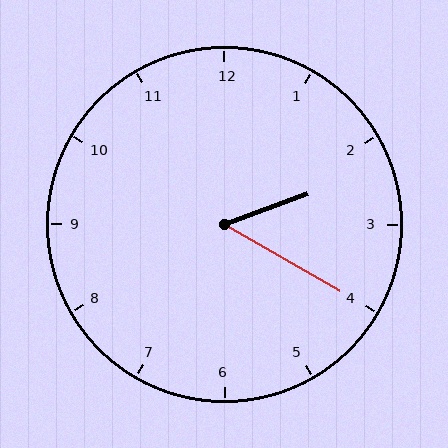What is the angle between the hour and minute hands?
Approximately 50 degrees.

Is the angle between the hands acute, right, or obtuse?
It is acute.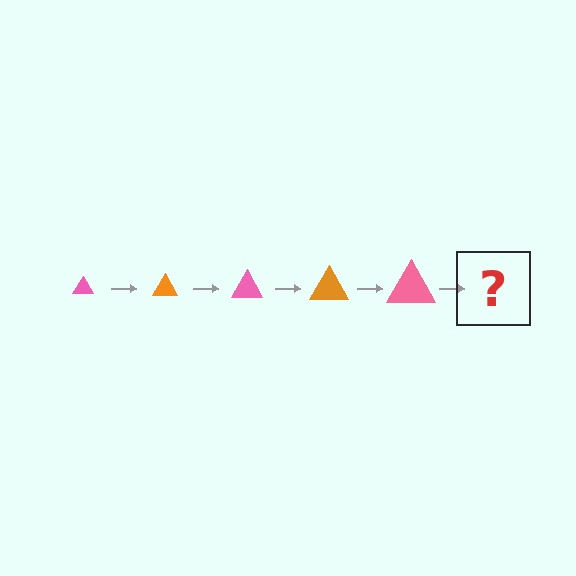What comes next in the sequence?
The next element should be an orange triangle, larger than the previous one.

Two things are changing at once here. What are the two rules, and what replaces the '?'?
The two rules are that the triangle grows larger each step and the color cycles through pink and orange. The '?' should be an orange triangle, larger than the previous one.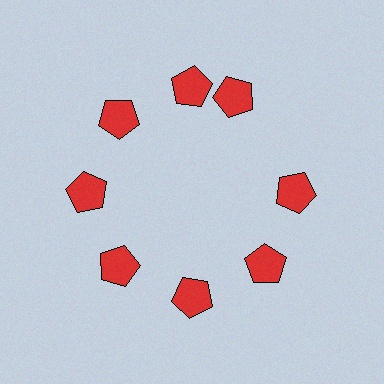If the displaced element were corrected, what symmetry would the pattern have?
It would have 8-fold rotational symmetry — the pattern would map onto itself every 45 degrees.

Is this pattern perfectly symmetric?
No. The 8 red pentagons are arranged in a ring, but one element near the 2 o'clock position is rotated out of alignment along the ring, breaking the 8-fold rotational symmetry.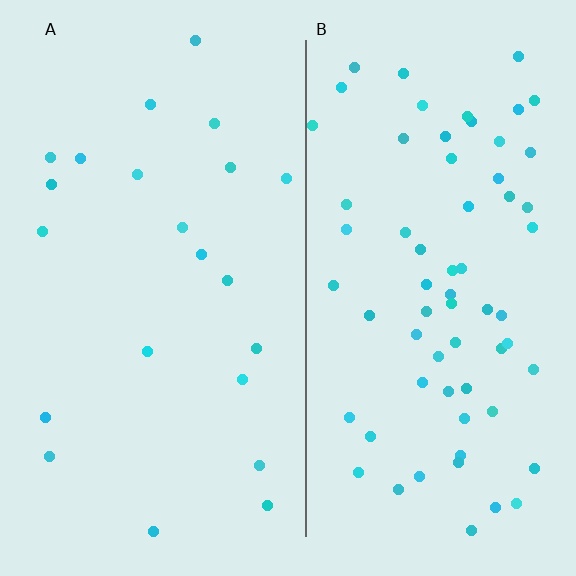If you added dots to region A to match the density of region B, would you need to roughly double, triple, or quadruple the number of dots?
Approximately triple.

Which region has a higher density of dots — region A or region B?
B (the right).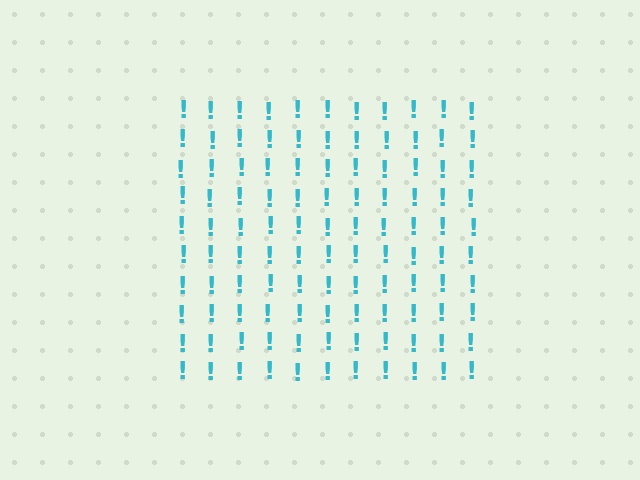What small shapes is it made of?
It is made of small exclamation marks.